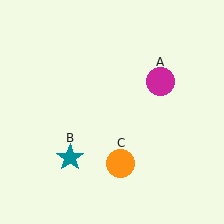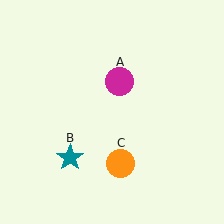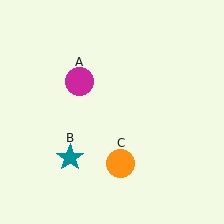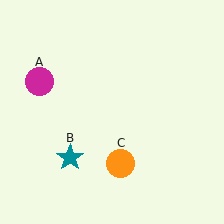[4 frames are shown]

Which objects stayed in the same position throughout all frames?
Teal star (object B) and orange circle (object C) remained stationary.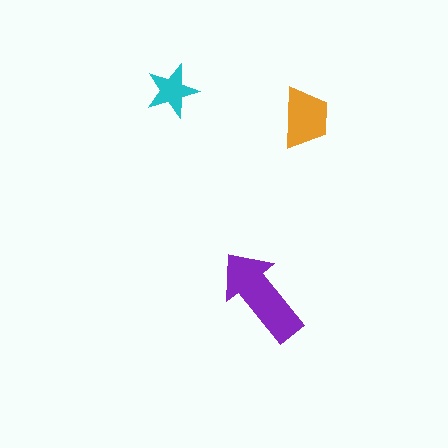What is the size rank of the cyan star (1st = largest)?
3rd.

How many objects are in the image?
There are 3 objects in the image.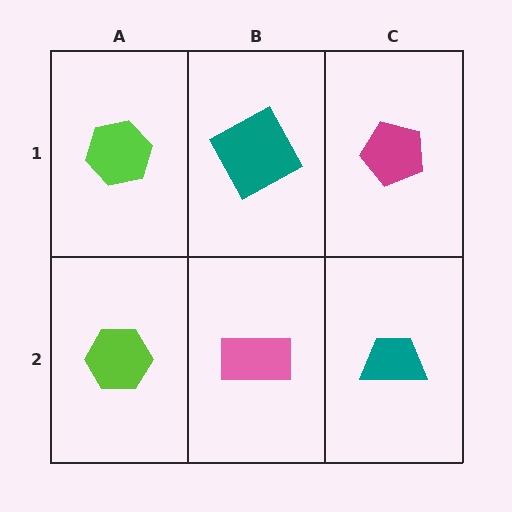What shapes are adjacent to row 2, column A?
A lime hexagon (row 1, column A), a pink rectangle (row 2, column B).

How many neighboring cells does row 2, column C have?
2.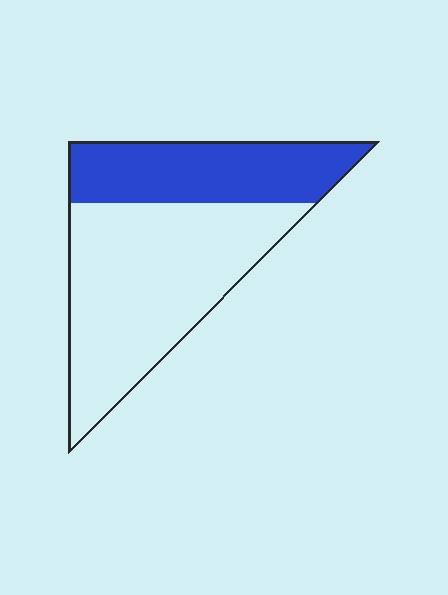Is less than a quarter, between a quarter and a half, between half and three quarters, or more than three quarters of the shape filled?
Between a quarter and a half.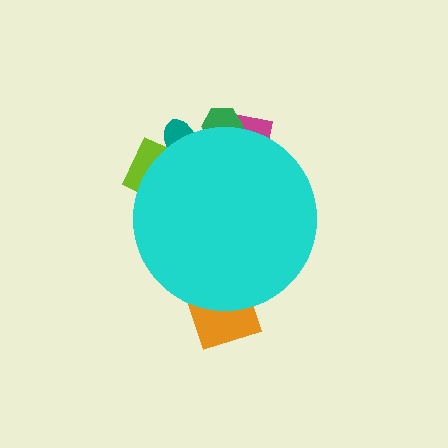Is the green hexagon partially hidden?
Yes, the green hexagon is partially hidden behind the cyan circle.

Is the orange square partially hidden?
Yes, the orange square is partially hidden behind the cyan circle.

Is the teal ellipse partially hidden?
Yes, the teal ellipse is partially hidden behind the cyan circle.